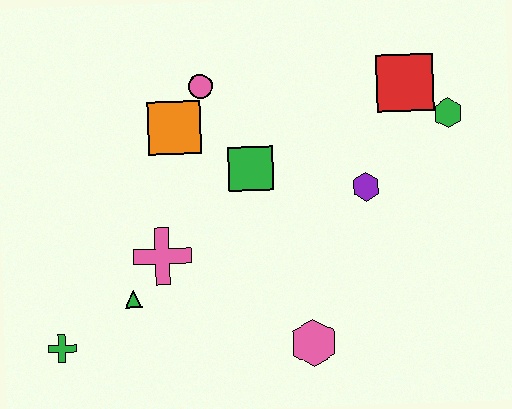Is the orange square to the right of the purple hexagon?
No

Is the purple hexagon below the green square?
Yes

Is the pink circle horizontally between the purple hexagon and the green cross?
Yes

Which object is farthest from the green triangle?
The green hexagon is farthest from the green triangle.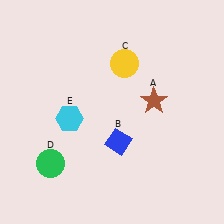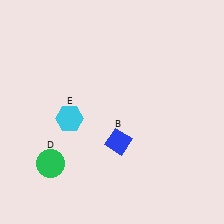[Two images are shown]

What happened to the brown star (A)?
The brown star (A) was removed in Image 2. It was in the top-right area of Image 1.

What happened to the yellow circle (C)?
The yellow circle (C) was removed in Image 2. It was in the top-right area of Image 1.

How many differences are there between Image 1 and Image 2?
There are 2 differences between the two images.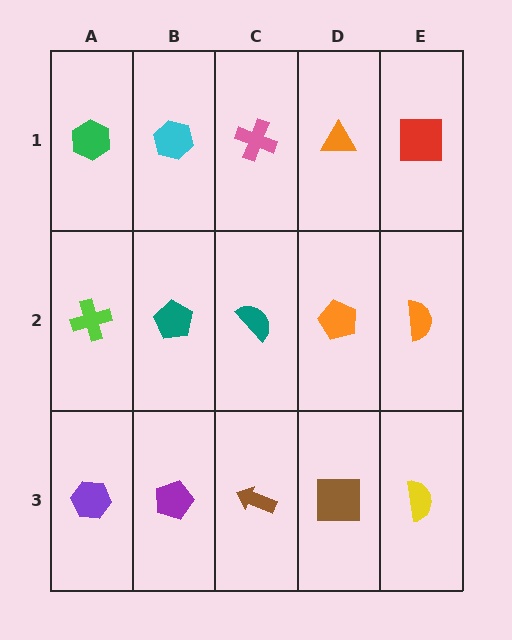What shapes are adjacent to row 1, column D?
An orange pentagon (row 2, column D), a pink cross (row 1, column C), a red square (row 1, column E).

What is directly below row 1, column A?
A lime cross.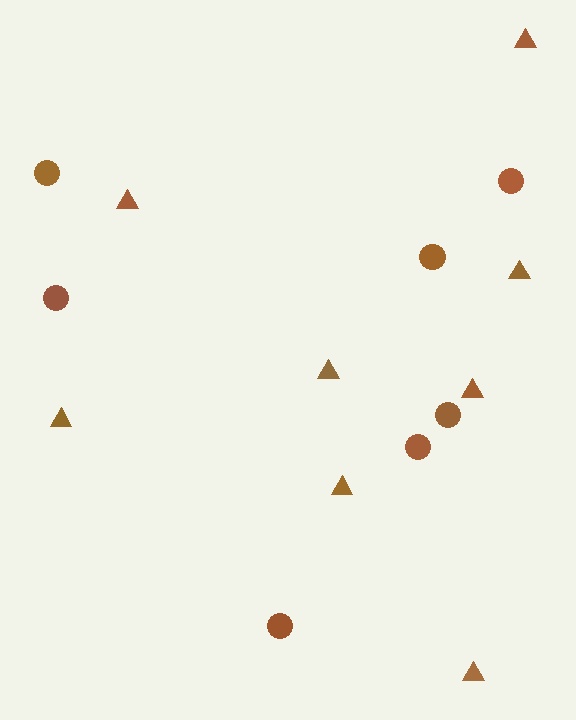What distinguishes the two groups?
There are 2 groups: one group of triangles (8) and one group of circles (7).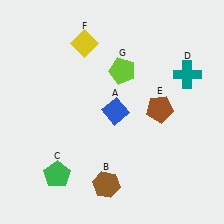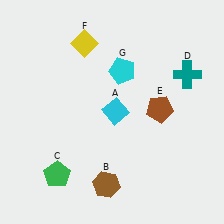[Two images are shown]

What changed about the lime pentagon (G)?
In Image 1, G is lime. In Image 2, it changed to cyan.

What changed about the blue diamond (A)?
In Image 1, A is blue. In Image 2, it changed to cyan.